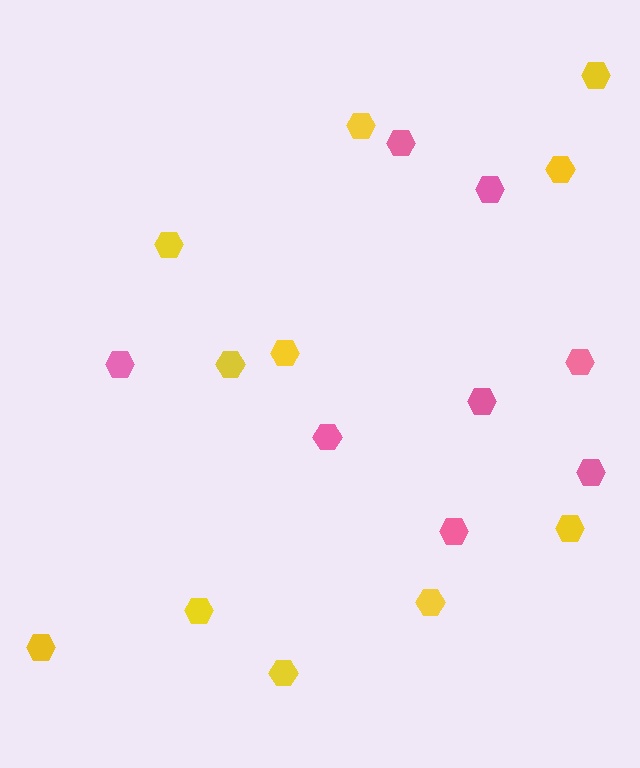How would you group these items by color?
There are 2 groups: one group of yellow hexagons (11) and one group of pink hexagons (8).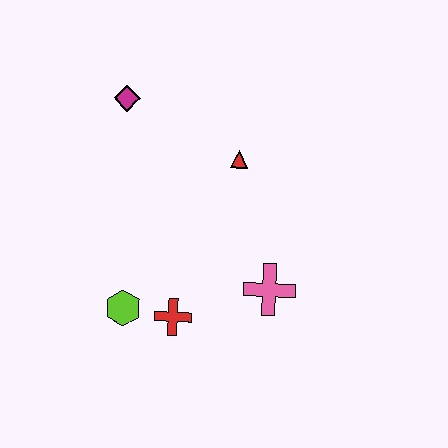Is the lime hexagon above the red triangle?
No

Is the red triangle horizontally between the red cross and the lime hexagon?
No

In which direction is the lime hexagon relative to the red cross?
The lime hexagon is to the left of the red cross.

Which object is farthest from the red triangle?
The lime hexagon is farthest from the red triangle.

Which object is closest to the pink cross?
The red cross is closest to the pink cross.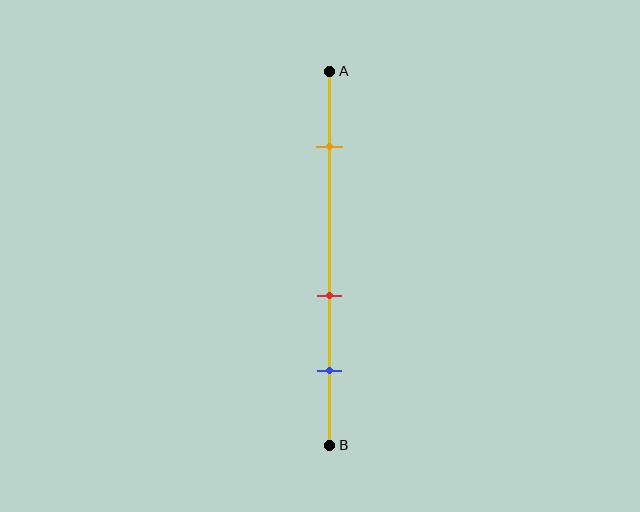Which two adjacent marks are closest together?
The red and blue marks are the closest adjacent pair.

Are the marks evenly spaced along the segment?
No, the marks are not evenly spaced.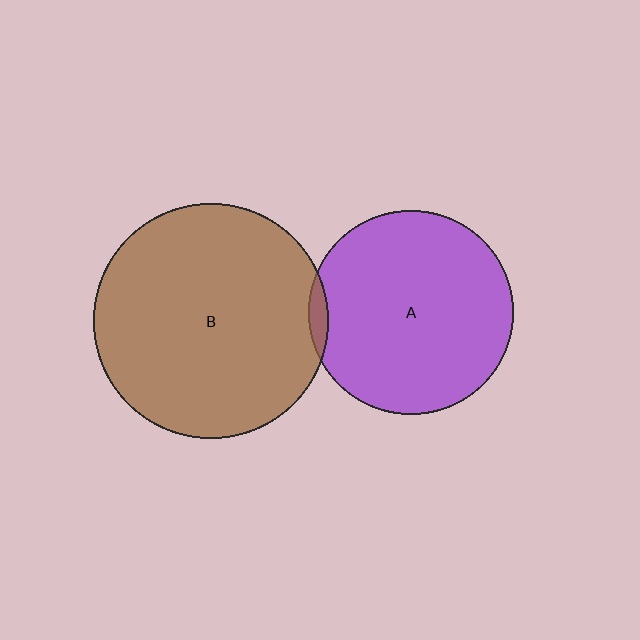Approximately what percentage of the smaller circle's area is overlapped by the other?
Approximately 5%.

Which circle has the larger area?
Circle B (brown).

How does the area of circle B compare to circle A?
Approximately 1.3 times.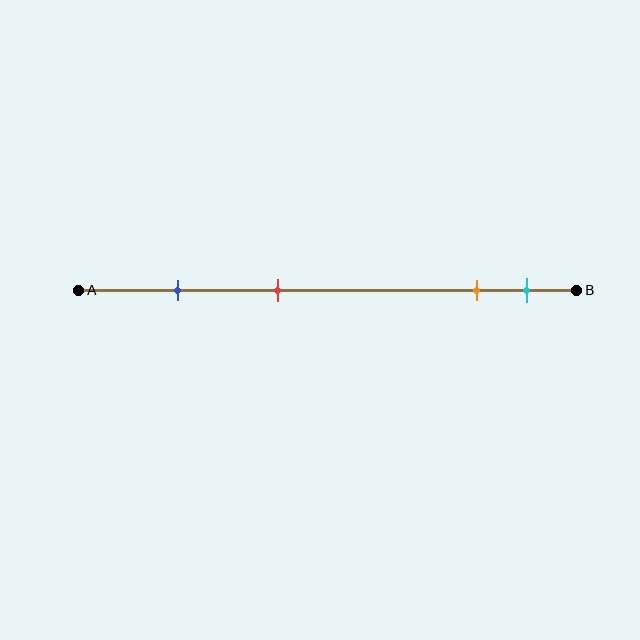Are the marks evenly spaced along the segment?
No, the marks are not evenly spaced.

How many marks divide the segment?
There are 4 marks dividing the segment.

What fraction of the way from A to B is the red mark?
The red mark is approximately 40% (0.4) of the way from A to B.